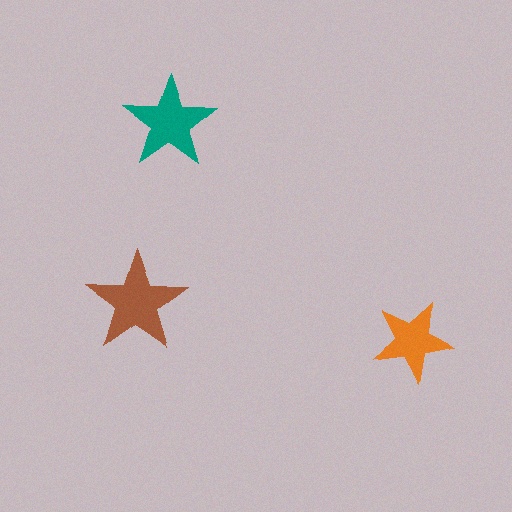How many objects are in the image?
There are 3 objects in the image.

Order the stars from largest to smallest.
the brown one, the teal one, the orange one.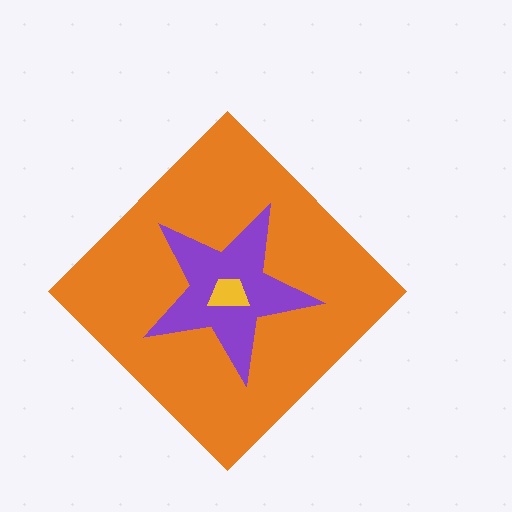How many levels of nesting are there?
3.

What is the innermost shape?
The yellow trapezoid.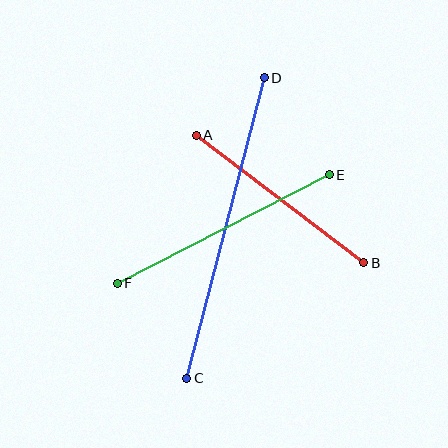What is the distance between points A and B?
The distance is approximately 211 pixels.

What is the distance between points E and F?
The distance is approximately 238 pixels.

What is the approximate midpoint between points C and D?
The midpoint is at approximately (225, 228) pixels.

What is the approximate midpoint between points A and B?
The midpoint is at approximately (280, 199) pixels.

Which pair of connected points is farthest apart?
Points C and D are farthest apart.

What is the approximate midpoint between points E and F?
The midpoint is at approximately (223, 229) pixels.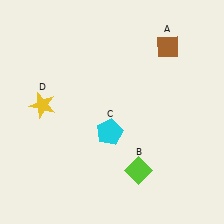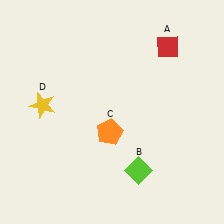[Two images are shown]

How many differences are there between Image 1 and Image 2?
There are 2 differences between the two images.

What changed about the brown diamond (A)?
In Image 1, A is brown. In Image 2, it changed to red.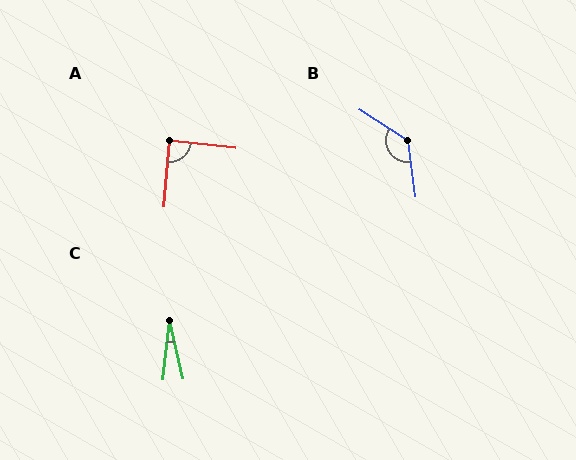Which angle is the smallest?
C, at approximately 19 degrees.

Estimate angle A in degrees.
Approximately 89 degrees.